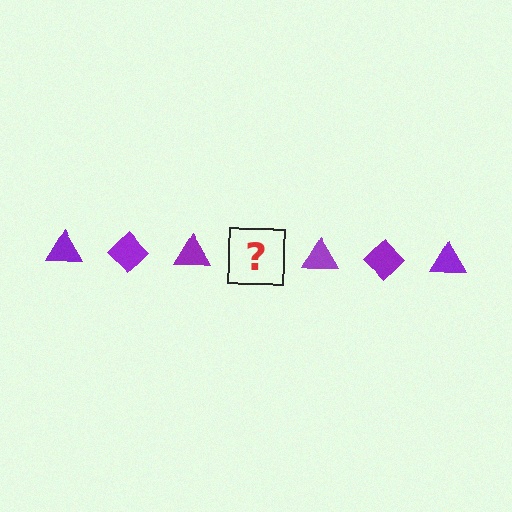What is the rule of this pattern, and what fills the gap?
The rule is that the pattern cycles through triangle, diamond shapes in purple. The gap should be filled with a purple diamond.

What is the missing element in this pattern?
The missing element is a purple diamond.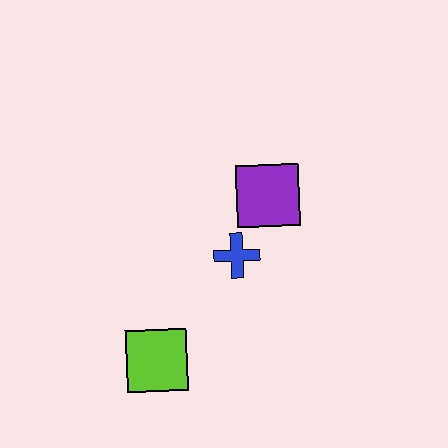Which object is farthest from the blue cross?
The lime square is farthest from the blue cross.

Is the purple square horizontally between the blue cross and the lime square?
No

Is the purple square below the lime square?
No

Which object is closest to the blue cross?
The purple square is closest to the blue cross.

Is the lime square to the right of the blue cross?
No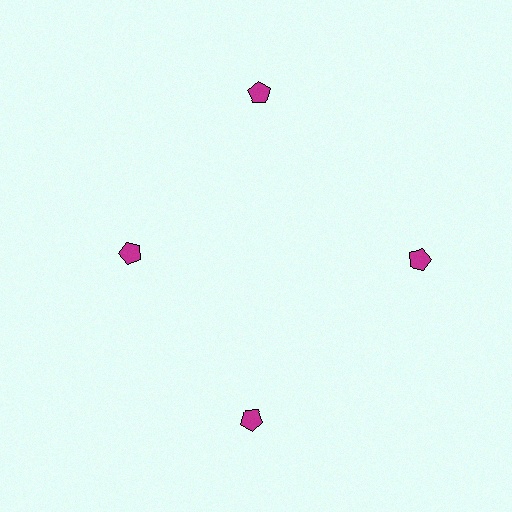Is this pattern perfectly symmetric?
No. The 4 magenta pentagons are arranged in a ring, but one element near the 9 o'clock position is pulled inward toward the center, breaking the 4-fold rotational symmetry.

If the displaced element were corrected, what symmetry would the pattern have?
It would have 4-fold rotational symmetry — the pattern would map onto itself every 90 degrees.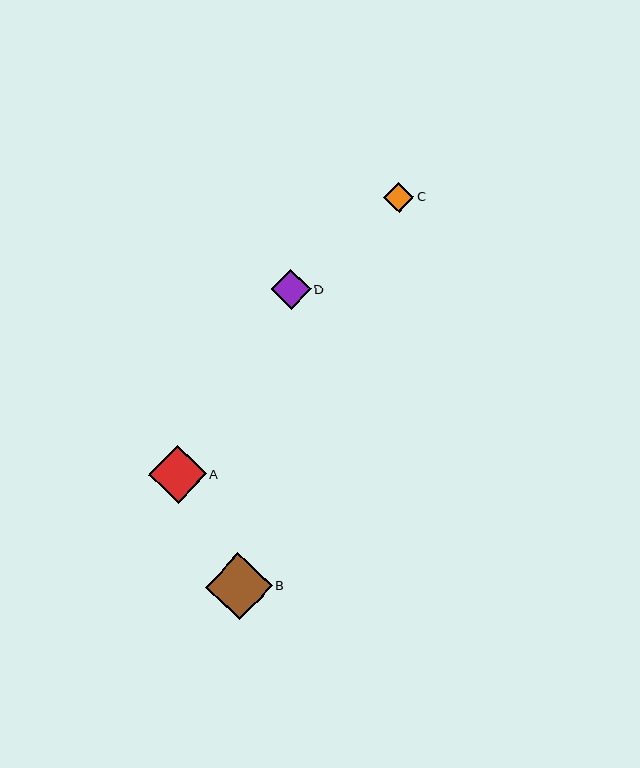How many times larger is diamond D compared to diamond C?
Diamond D is approximately 1.3 times the size of diamond C.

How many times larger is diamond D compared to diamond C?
Diamond D is approximately 1.3 times the size of diamond C.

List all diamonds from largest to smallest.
From largest to smallest: B, A, D, C.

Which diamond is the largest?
Diamond B is the largest with a size of approximately 67 pixels.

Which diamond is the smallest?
Diamond C is the smallest with a size of approximately 30 pixels.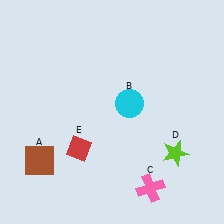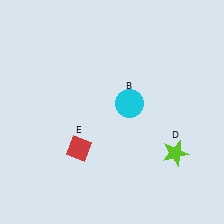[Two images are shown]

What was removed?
The pink cross (C), the brown square (A) were removed in Image 2.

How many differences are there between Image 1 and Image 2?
There are 2 differences between the two images.